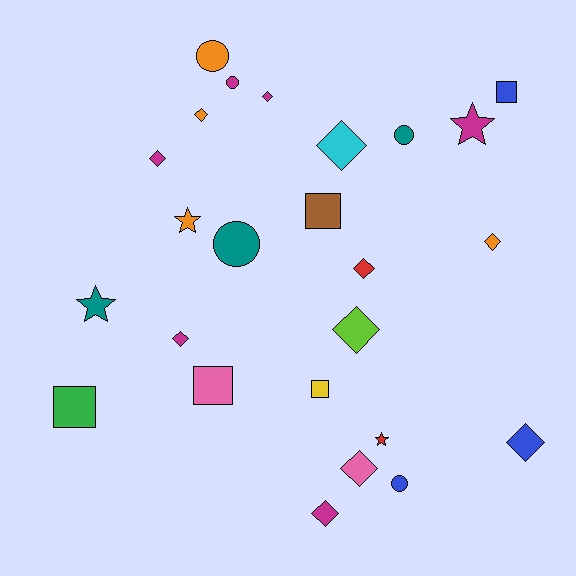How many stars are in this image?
There are 4 stars.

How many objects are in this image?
There are 25 objects.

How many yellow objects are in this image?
There is 1 yellow object.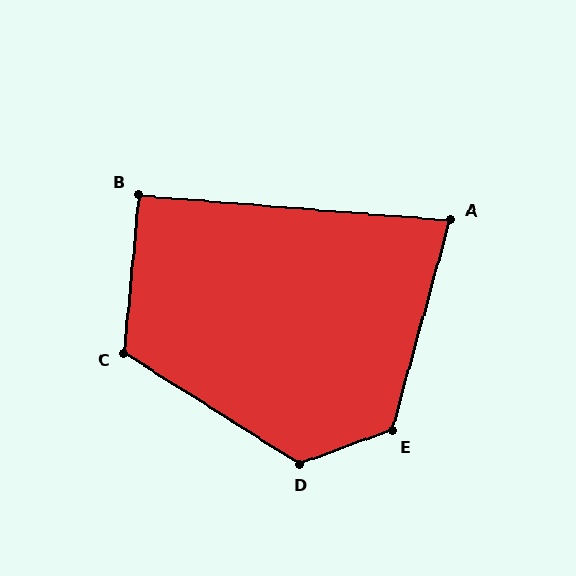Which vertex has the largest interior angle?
D, at approximately 128 degrees.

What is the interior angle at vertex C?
Approximately 117 degrees (obtuse).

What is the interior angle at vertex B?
Approximately 91 degrees (approximately right).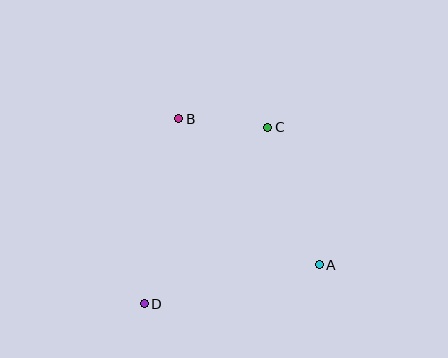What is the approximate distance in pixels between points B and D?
The distance between B and D is approximately 188 pixels.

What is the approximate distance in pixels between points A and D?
The distance between A and D is approximately 179 pixels.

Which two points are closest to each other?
Points B and C are closest to each other.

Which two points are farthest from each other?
Points C and D are farthest from each other.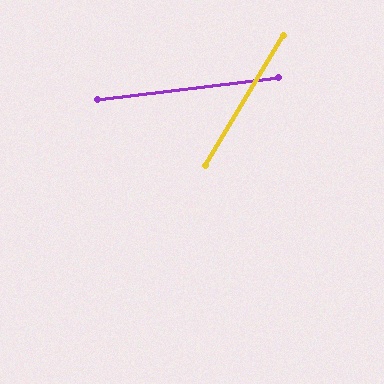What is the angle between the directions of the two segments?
Approximately 52 degrees.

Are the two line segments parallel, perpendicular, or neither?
Neither parallel nor perpendicular — they differ by about 52°.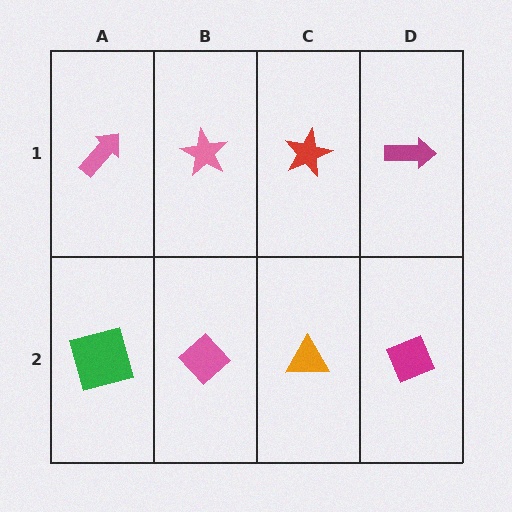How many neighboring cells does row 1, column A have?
2.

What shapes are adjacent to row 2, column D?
A magenta arrow (row 1, column D), an orange triangle (row 2, column C).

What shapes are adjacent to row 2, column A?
A pink arrow (row 1, column A), a pink diamond (row 2, column B).